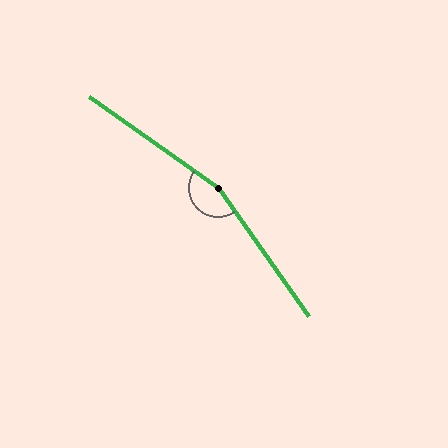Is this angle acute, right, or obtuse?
It is obtuse.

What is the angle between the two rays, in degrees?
Approximately 160 degrees.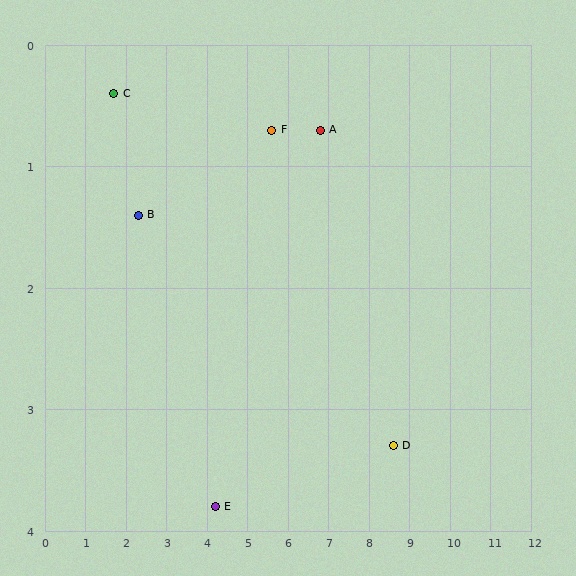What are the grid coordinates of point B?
Point B is at approximately (2.3, 1.4).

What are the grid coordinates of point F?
Point F is at approximately (5.6, 0.7).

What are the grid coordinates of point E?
Point E is at approximately (4.2, 3.8).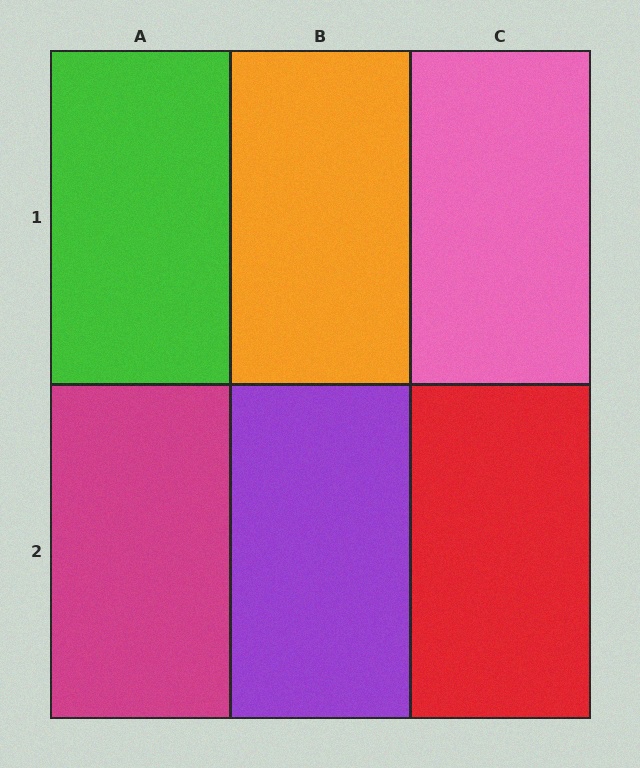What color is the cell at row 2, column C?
Red.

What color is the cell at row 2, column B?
Purple.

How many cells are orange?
1 cell is orange.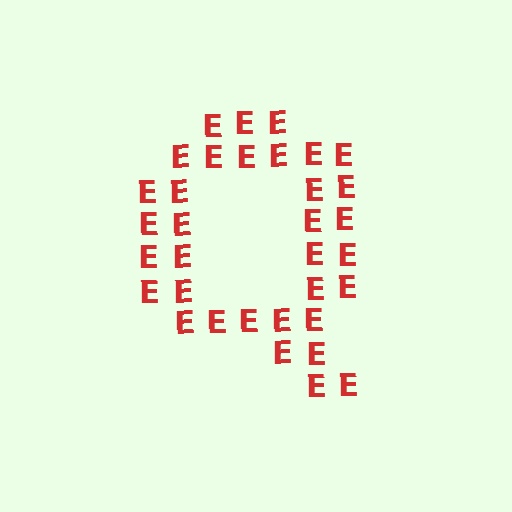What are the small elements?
The small elements are letter E's.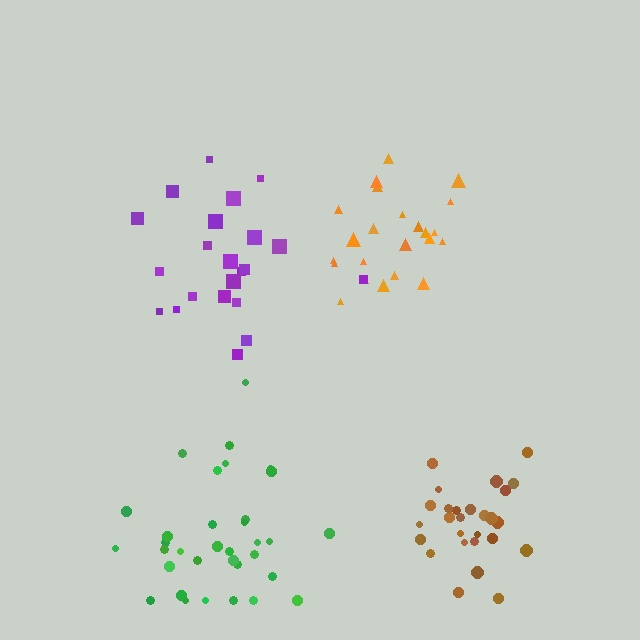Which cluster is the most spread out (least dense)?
Purple.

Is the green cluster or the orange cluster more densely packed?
Orange.